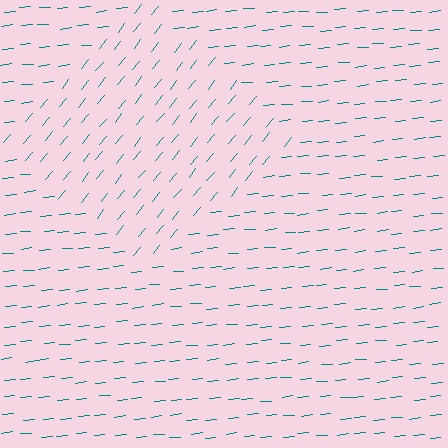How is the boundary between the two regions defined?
The boundary is defined purely by a change in line orientation (approximately 45 degrees difference). All lines are the same color and thickness.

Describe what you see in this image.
The image is filled with small teal line segments. A diamond region in the image has lines oriented differently from the surrounding lines, creating a visible texture boundary.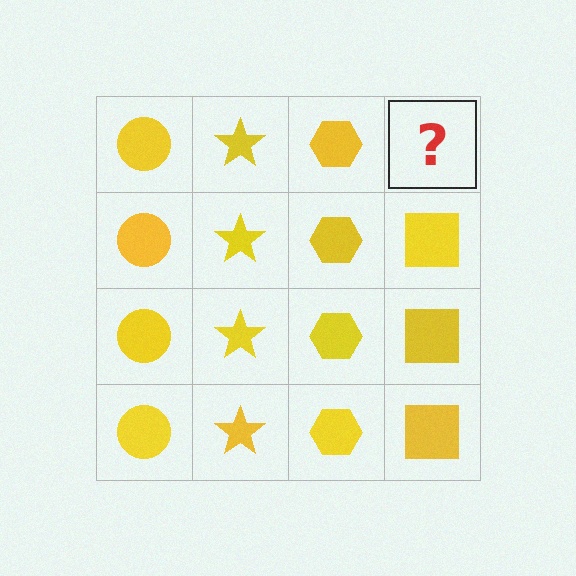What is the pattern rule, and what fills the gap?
The rule is that each column has a consistent shape. The gap should be filled with a yellow square.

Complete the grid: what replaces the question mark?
The question mark should be replaced with a yellow square.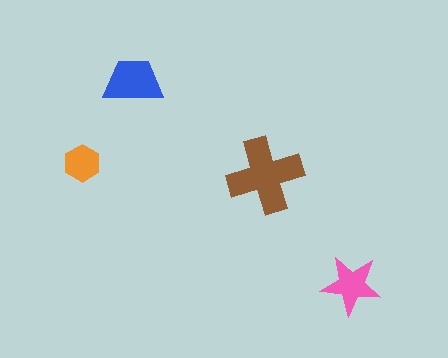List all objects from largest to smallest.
The brown cross, the blue trapezoid, the pink star, the orange hexagon.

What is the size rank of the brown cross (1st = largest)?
1st.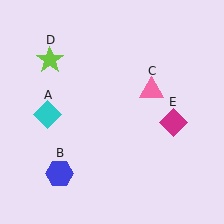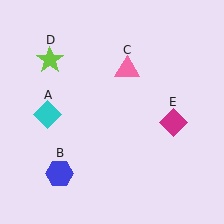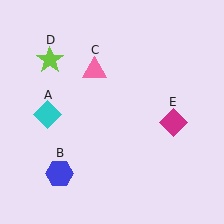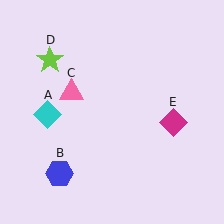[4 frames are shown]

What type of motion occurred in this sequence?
The pink triangle (object C) rotated counterclockwise around the center of the scene.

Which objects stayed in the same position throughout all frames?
Cyan diamond (object A) and blue hexagon (object B) and lime star (object D) and magenta diamond (object E) remained stationary.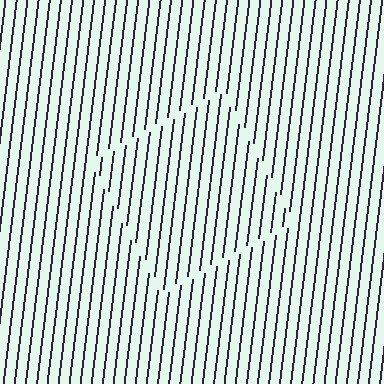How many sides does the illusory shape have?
4 sides — the line-ends trace a square.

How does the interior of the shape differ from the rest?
The interior of the shape contains the same grating, shifted by half a period — the contour is defined by the phase discontinuity where line-ends from the inner and outer gratings abut.